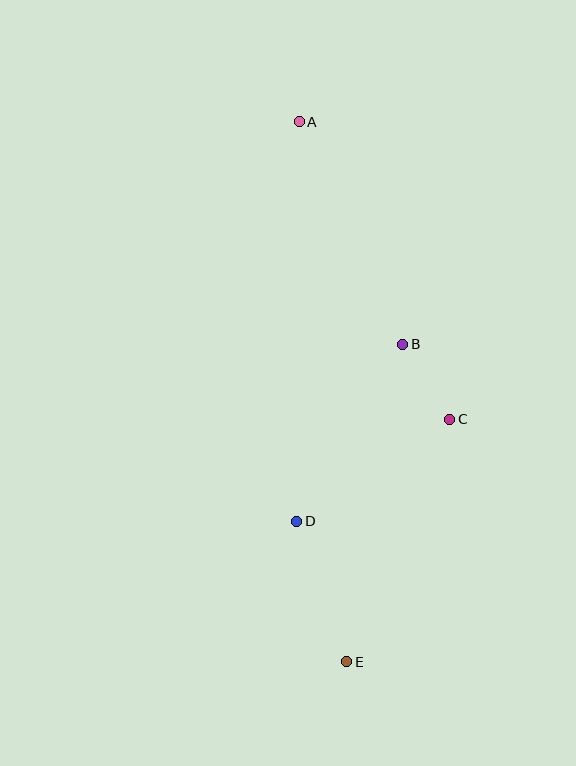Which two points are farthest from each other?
Points A and E are farthest from each other.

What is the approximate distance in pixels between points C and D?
The distance between C and D is approximately 184 pixels.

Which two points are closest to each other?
Points B and C are closest to each other.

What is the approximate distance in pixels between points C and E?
The distance between C and E is approximately 264 pixels.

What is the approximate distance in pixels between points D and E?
The distance between D and E is approximately 149 pixels.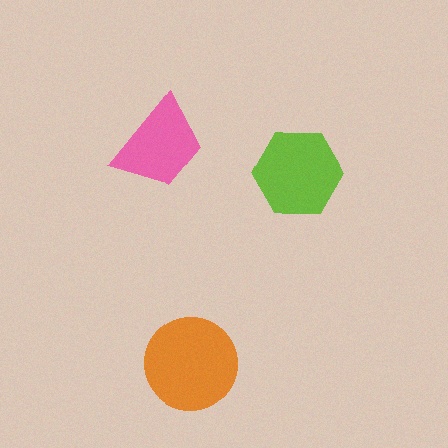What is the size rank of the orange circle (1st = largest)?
1st.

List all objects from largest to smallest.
The orange circle, the lime hexagon, the pink trapezoid.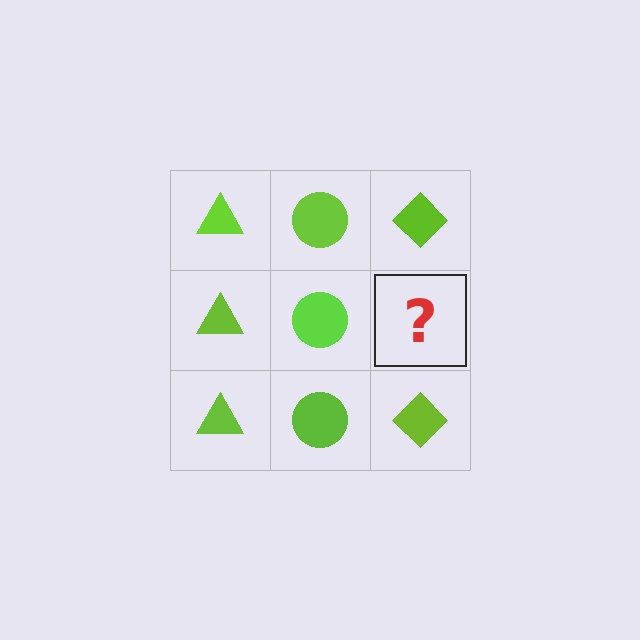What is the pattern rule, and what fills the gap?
The rule is that each column has a consistent shape. The gap should be filled with a lime diamond.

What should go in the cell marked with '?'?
The missing cell should contain a lime diamond.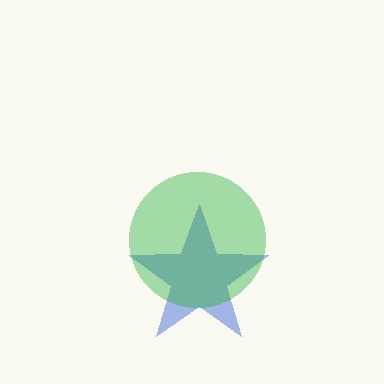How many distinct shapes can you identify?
There are 2 distinct shapes: a blue star, a green circle.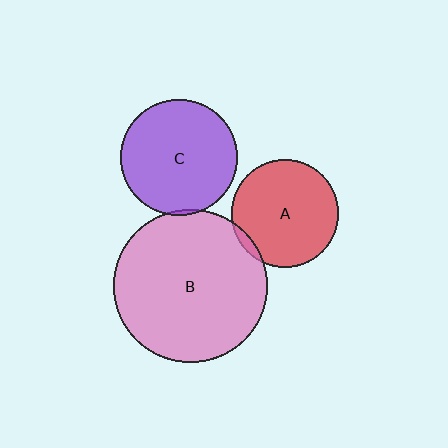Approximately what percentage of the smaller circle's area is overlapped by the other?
Approximately 5%.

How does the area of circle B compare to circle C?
Approximately 1.7 times.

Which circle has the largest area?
Circle B (pink).